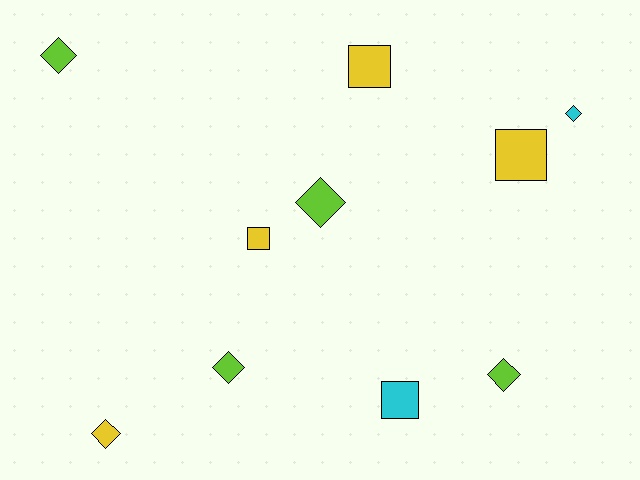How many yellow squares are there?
There are 3 yellow squares.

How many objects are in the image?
There are 10 objects.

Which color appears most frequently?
Yellow, with 4 objects.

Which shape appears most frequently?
Diamond, with 6 objects.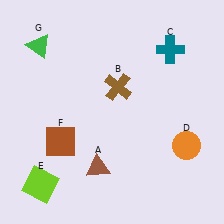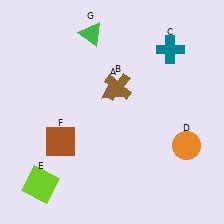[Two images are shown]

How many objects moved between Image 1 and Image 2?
2 objects moved between the two images.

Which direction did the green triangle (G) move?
The green triangle (G) moved right.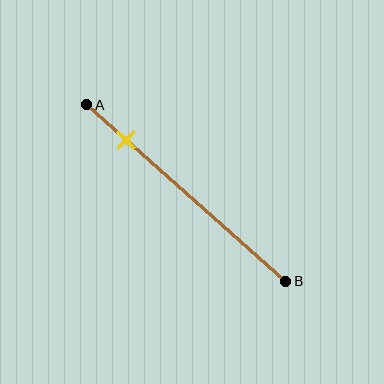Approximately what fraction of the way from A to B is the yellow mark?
The yellow mark is approximately 20% of the way from A to B.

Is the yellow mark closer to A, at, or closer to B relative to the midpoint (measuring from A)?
The yellow mark is closer to point A than the midpoint of segment AB.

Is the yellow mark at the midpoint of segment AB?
No, the mark is at about 20% from A, not at the 50% midpoint.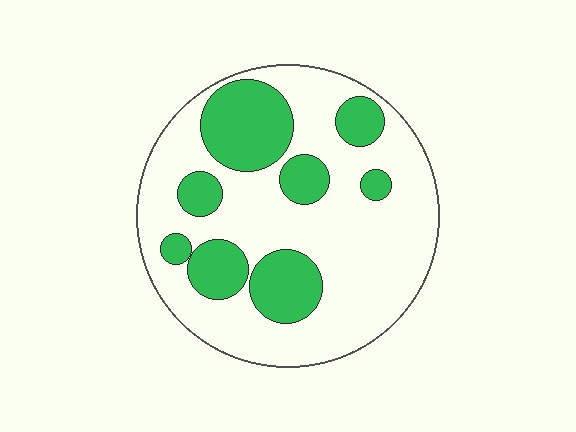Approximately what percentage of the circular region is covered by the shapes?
Approximately 30%.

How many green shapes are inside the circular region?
8.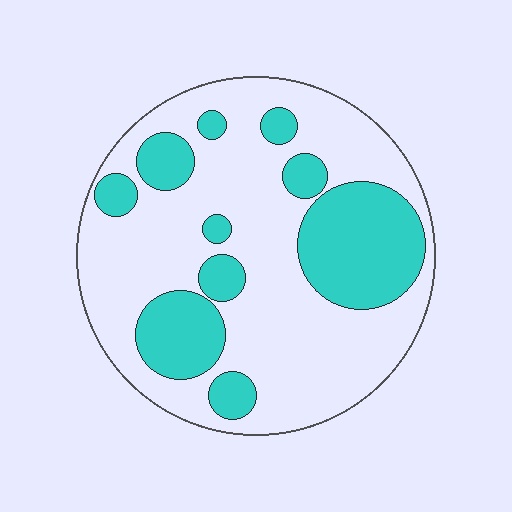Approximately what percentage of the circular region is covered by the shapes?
Approximately 30%.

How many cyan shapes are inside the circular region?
10.